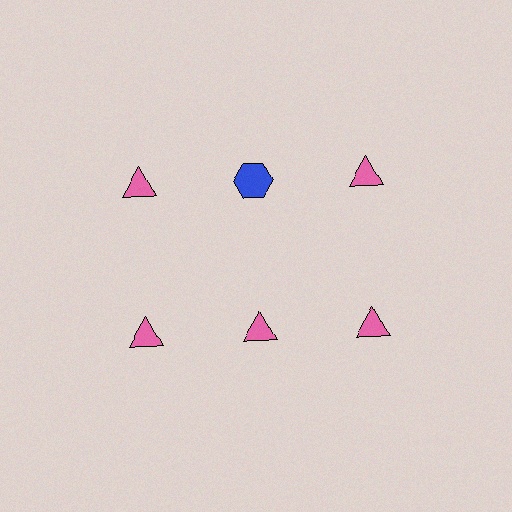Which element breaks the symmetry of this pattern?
The blue hexagon in the top row, second from left column breaks the symmetry. All other shapes are pink triangles.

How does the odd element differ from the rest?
It differs in both color (blue instead of pink) and shape (hexagon instead of triangle).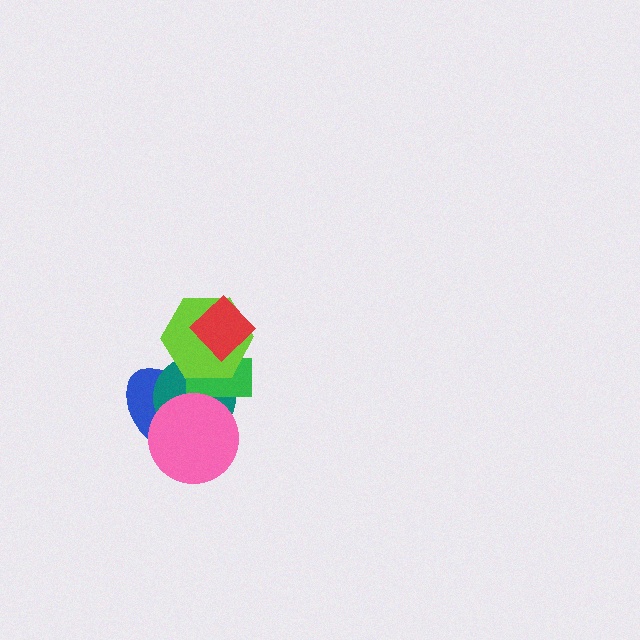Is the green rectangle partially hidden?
Yes, it is partially covered by another shape.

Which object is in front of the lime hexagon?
The red diamond is in front of the lime hexagon.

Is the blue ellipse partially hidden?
Yes, it is partially covered by another shape.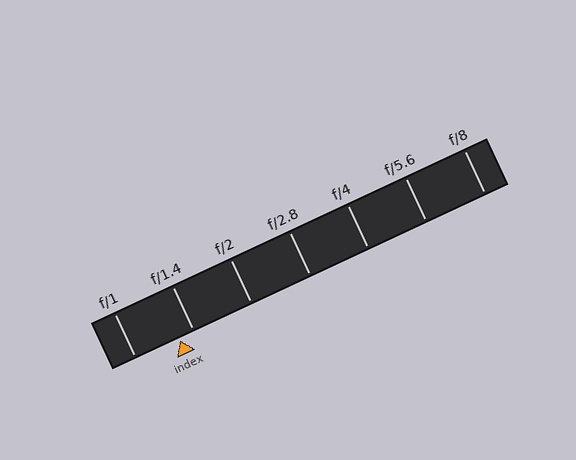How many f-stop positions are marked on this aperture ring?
There are 7 f-stop positions marked.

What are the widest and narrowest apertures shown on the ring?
The widest aperture shown is f/1 and the narrowest is f/8.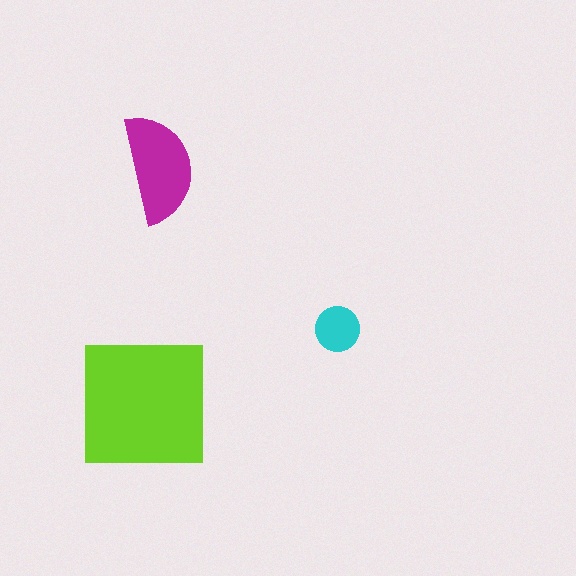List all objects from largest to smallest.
The lime square, the magenta semicircle, the cyan circle.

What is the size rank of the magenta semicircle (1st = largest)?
2nd.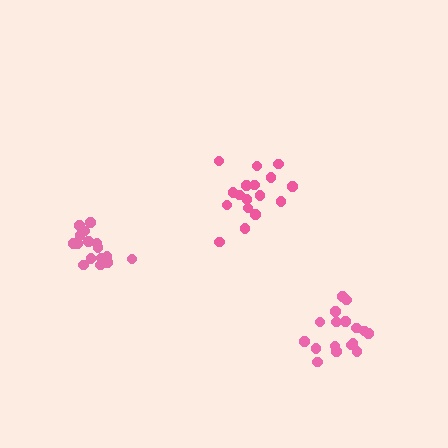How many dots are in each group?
Group 1: 17 dots, Group 2: 17 dots, Group 3: 16 dots (50 total).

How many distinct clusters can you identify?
There are 3 distinct clusters.